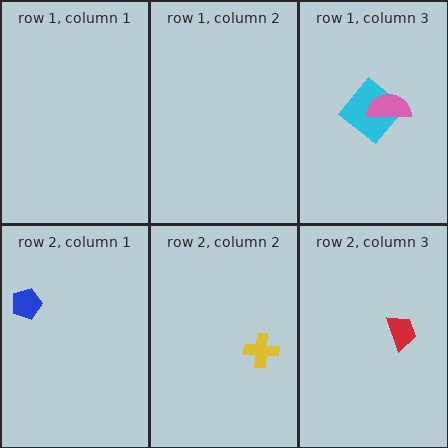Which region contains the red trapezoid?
The row 2, column 3 region.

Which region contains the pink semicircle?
The row 1, column 3 region.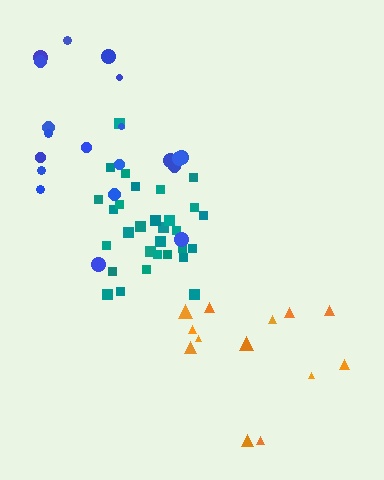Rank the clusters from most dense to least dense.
teal, orange, blue.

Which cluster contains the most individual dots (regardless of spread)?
Teal (32).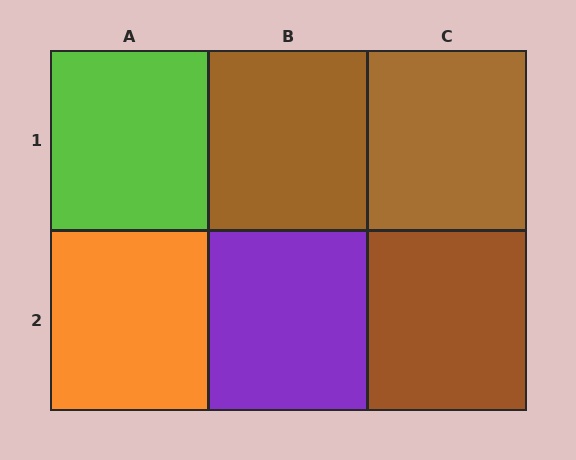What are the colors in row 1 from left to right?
Lime, brown, brown.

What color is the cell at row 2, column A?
Orange.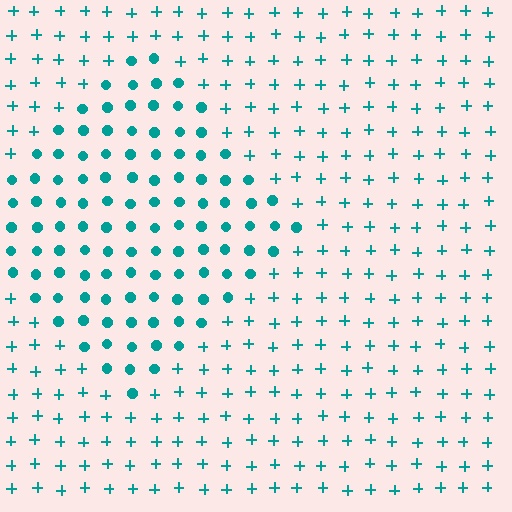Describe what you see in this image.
The image is filled with small teal elements arranged in a uniform grid. A diamond-shaped region contains circles, while the surrounding area contains plus signs. The boundary is defined purely by the change in element shape.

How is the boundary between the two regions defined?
The boundary is defined by a change in element shape: circles inside vs. plus signs outside. All elements share the same color and spacing.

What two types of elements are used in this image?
The image uses circles inside the diamond region and plus signs outside it.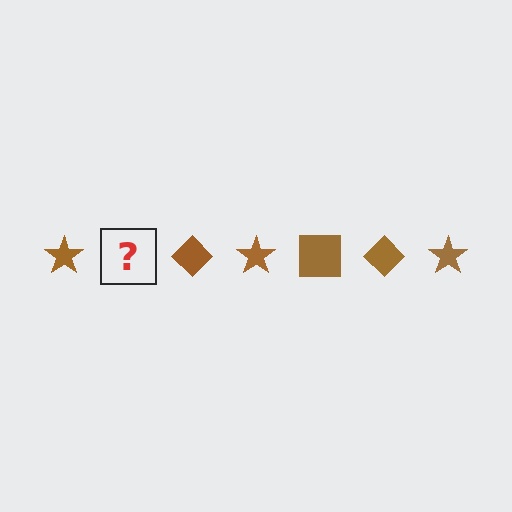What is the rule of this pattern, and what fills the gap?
The rule is that the pattern cycles through star, square, diamond shapes in brown. The gap should be filled with a brown square.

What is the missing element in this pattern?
The missing element is a brown square.